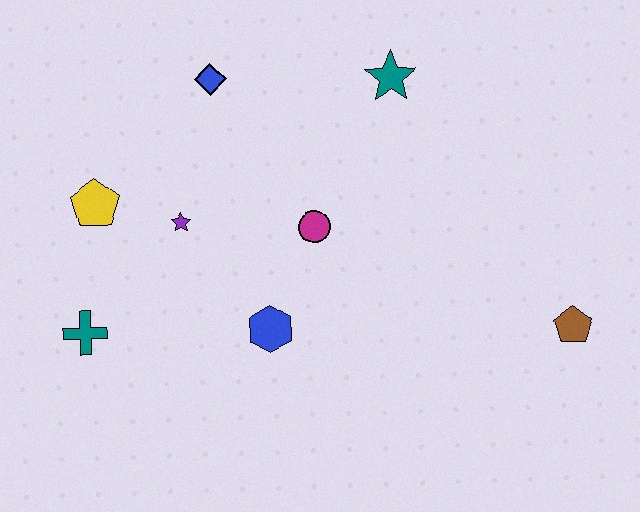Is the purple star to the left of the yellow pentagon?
No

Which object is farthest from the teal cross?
The brown pentagon is farthest from the teal cross.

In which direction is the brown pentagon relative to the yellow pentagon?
The brown pentagon is to the right of the yellow pentagon.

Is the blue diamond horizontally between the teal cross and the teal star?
Yes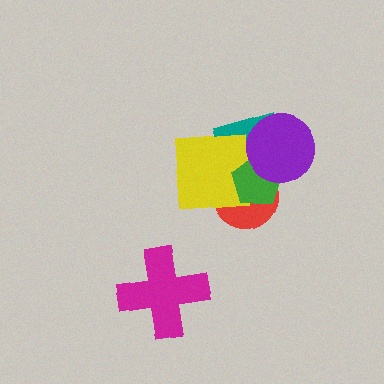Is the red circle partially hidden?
Yes, it is partially covered by another shape.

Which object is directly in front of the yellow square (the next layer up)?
The green pentagon is directly in front of the yellow square.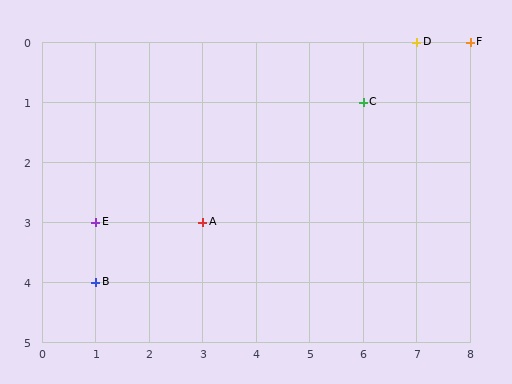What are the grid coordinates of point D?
Point D is at grid coordinates (7, 0).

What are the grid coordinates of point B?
Point B is at grid coordinates (1, 4).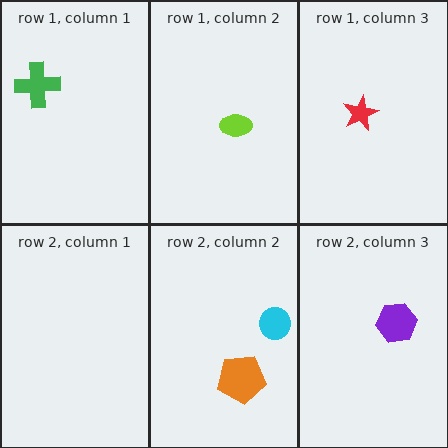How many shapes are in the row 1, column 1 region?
1.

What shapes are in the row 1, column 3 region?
The red star.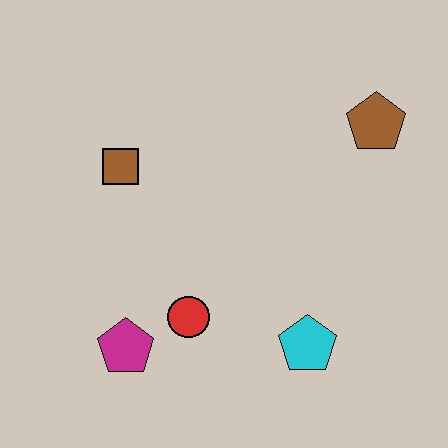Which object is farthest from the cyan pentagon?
The brown square is farthest from the cyan pentagon.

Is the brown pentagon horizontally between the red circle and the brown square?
No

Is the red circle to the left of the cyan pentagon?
Yes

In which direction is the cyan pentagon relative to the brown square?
The cyan pentagon is to the right of the brown square.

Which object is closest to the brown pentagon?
The cyan pentagon is closest to the brown pentagon.